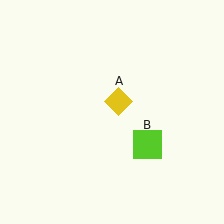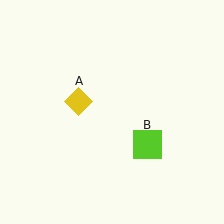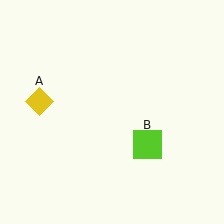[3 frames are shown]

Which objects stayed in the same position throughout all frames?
Lime square (object B) remained stationary.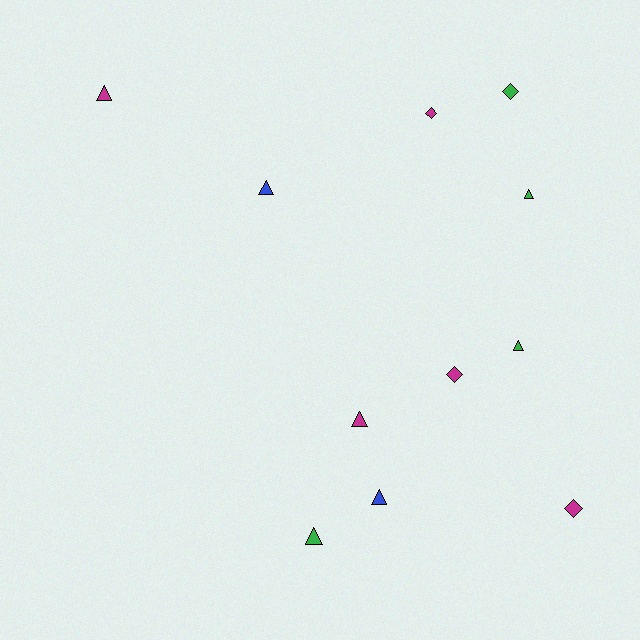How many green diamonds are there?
There is 1 green diamond.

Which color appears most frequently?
Magenta, with 5 objects.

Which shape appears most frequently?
Triangle, with 7 objects.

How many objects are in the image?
There are 11 objects.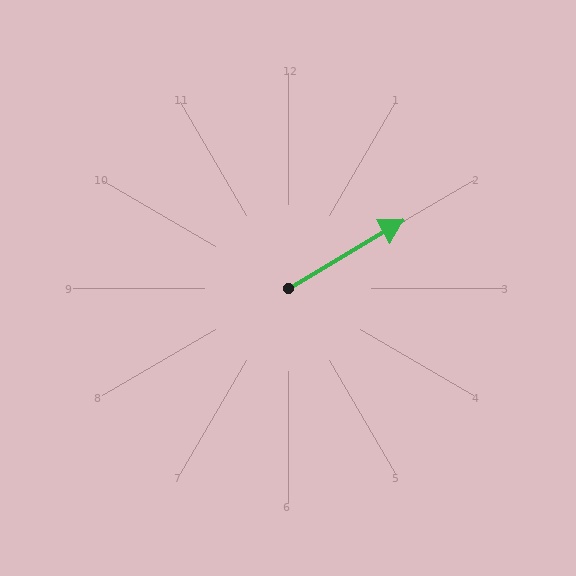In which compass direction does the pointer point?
Northeast.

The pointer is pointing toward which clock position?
Roughly 2 o'clock.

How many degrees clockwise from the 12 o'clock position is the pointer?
Approximately 59 degrees.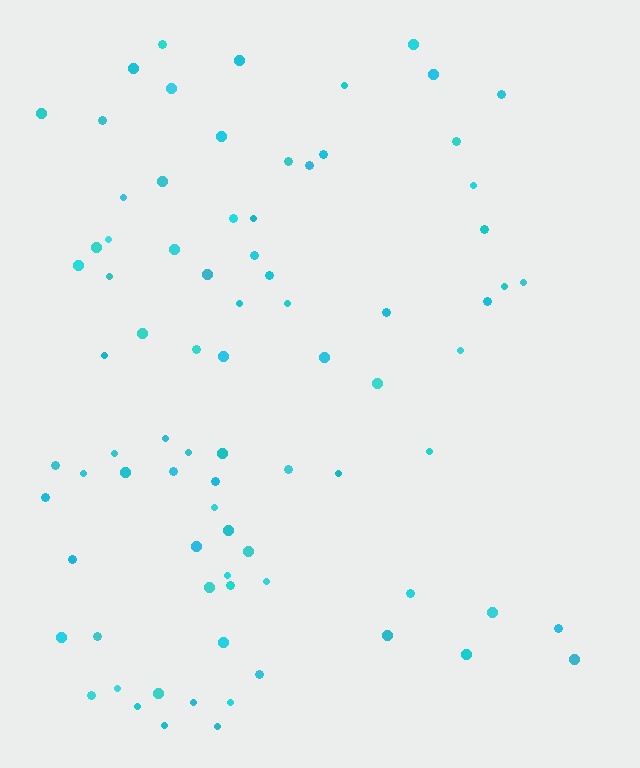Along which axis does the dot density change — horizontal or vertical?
Horizontal.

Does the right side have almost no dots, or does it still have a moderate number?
Still a moderate number, just noticeably fewer than the left.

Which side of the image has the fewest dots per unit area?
The right.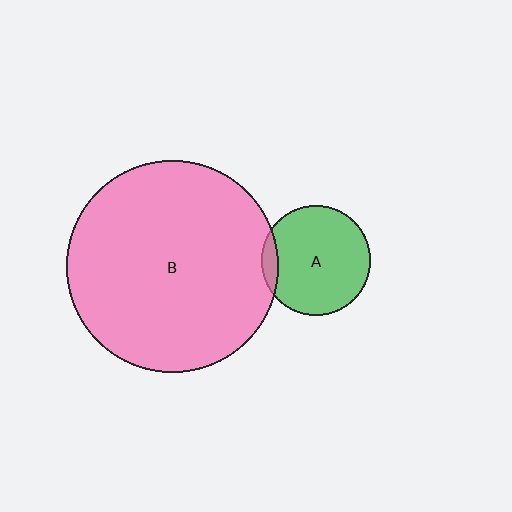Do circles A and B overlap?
Yes.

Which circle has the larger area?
Circle B (pink).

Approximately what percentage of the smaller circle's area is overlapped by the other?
Approximately 10%.